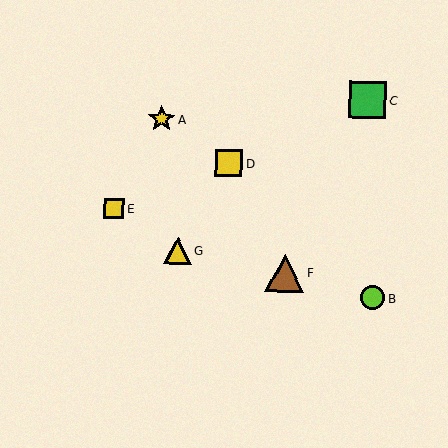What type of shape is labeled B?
Shape B is a lime circle.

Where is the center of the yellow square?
The center of the yellow square is at (229, 163).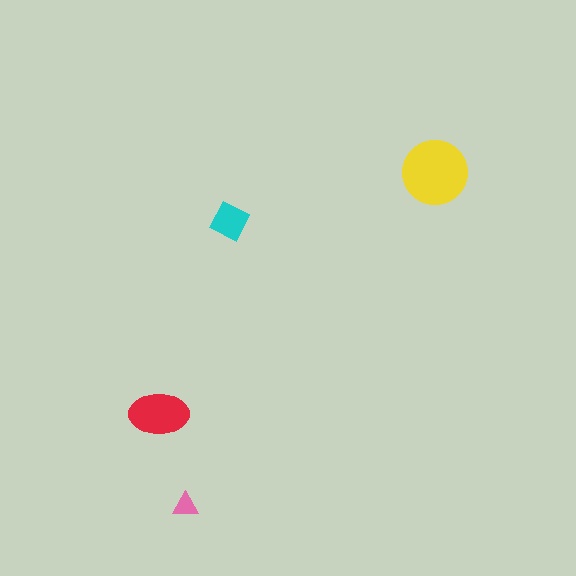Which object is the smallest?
The pink triangle.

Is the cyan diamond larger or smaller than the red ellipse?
Smaller.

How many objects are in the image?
There are 4 objects in the image.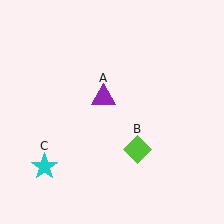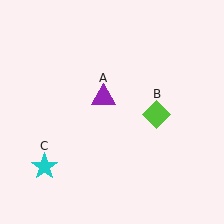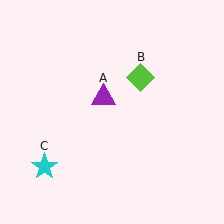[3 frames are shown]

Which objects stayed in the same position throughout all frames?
Purple triangle (object A) and cyan star (object C) remained stationary.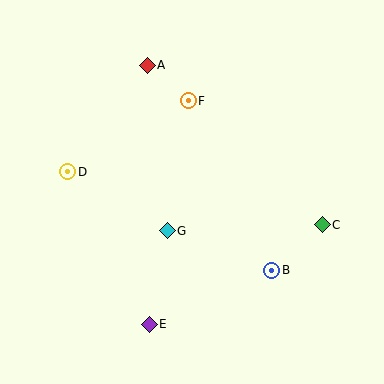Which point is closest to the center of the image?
Point G at (167, 231) is closest to the center.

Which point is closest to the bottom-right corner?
Point B is closest to the bottom-right corner.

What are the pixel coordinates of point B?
Point B is at (272, 270).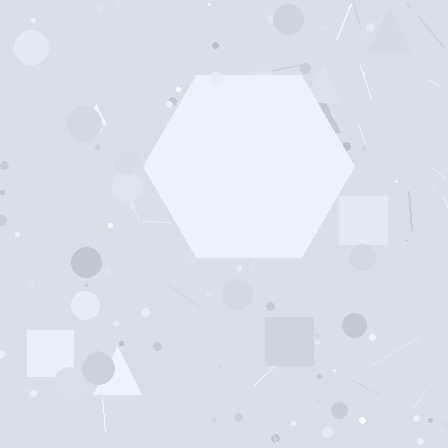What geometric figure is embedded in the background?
A hexagon is embedded in the background.